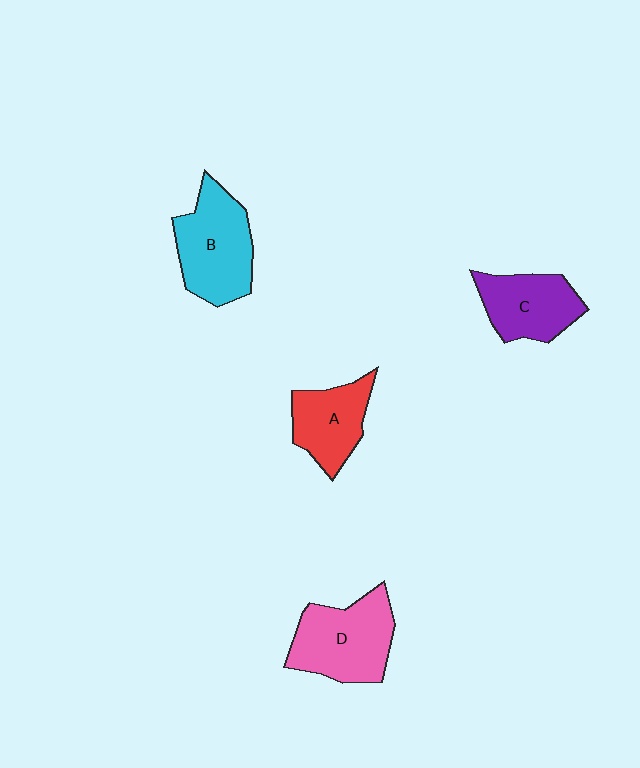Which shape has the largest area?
Shape D (pink).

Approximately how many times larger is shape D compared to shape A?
Approximately 1.4 times.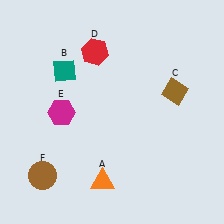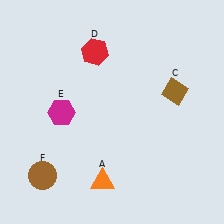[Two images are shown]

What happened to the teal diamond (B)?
The teal diamond (B) was removed in Image 2. It was in the top-left area of Image 1.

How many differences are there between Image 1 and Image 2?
There is 1 difference between the two images.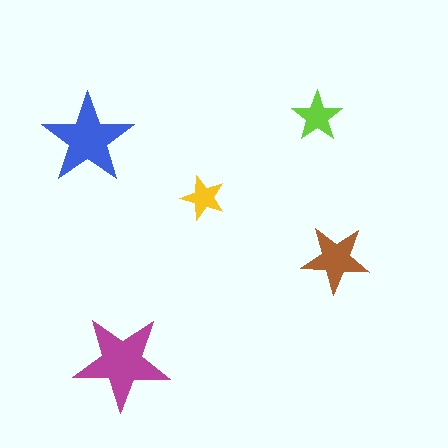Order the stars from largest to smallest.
the magenta one, the blue one, the brown one, the lime one, the yellow one.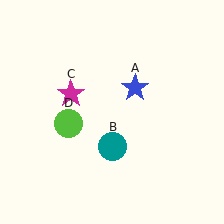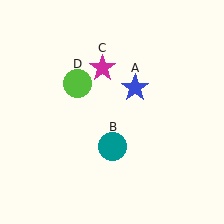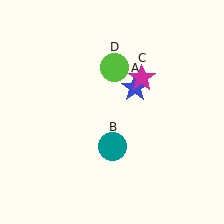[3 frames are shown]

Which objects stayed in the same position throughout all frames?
Blue star (object A) and teal circle (object B) remained stationary.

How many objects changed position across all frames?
2 objects changed position: magenta star (object C), lime circle (object D).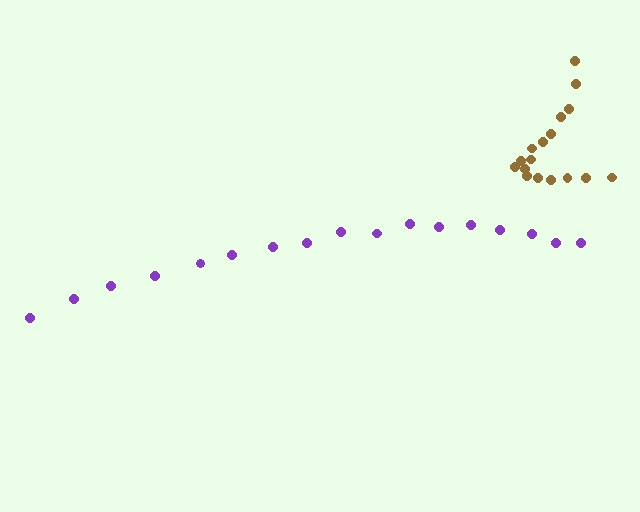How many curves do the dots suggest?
There are 2 distinct paths.